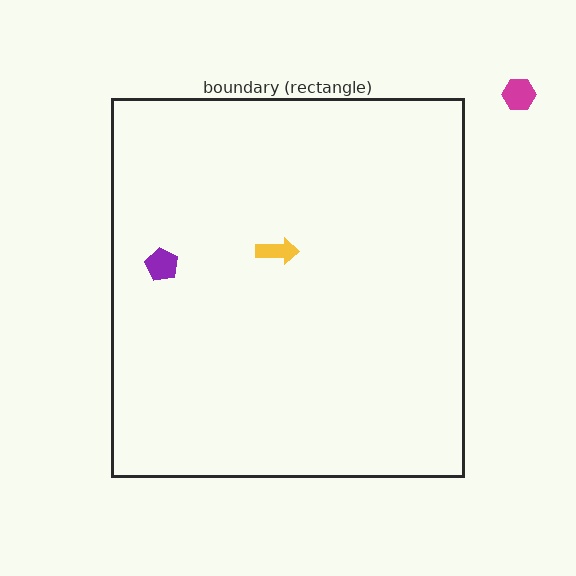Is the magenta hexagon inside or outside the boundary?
Outside.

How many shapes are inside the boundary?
2 inside, 1 outside.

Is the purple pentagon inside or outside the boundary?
Inside.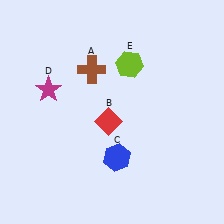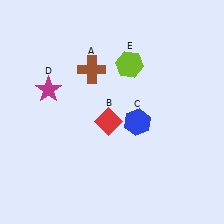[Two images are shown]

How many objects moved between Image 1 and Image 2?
1 object moved between the two images.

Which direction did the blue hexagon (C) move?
The blue hexagon (C) moved up.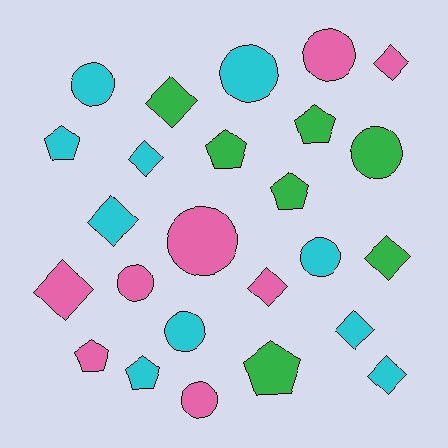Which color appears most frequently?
Cyan, with 10 objects.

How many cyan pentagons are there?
There are 2 cyan pentagons.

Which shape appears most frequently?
Circle, with 9 objects.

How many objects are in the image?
There are 25 objects.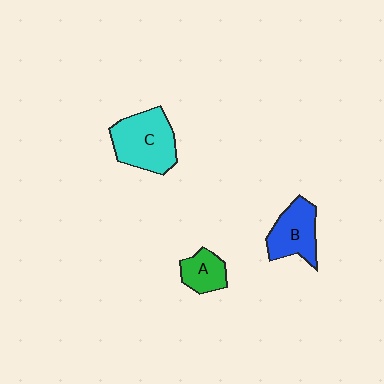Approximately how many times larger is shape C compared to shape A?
Approximately 2.0 times.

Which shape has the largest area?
Shape C (cyan).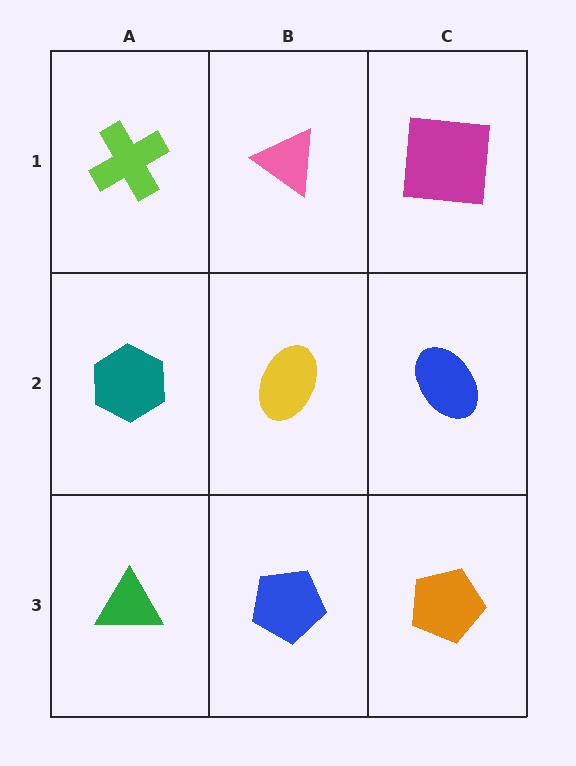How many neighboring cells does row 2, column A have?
3.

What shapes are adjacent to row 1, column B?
A yellow ellipse (row 2, column B), a lime cross (row 1, column A), a magenta square (row 1, column C).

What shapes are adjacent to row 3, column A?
A teal hexagon (row 2, column A), a blue pentagon (row 3, column B).